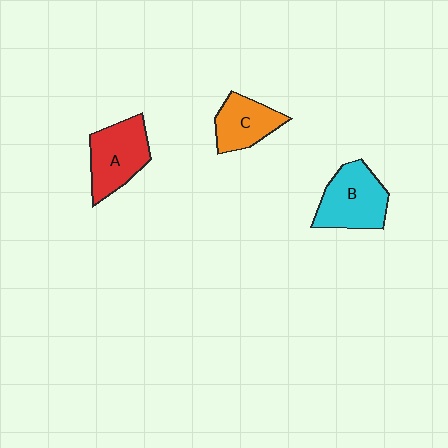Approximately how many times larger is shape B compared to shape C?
Approximately 1.3 times.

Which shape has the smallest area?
Shape C (orange).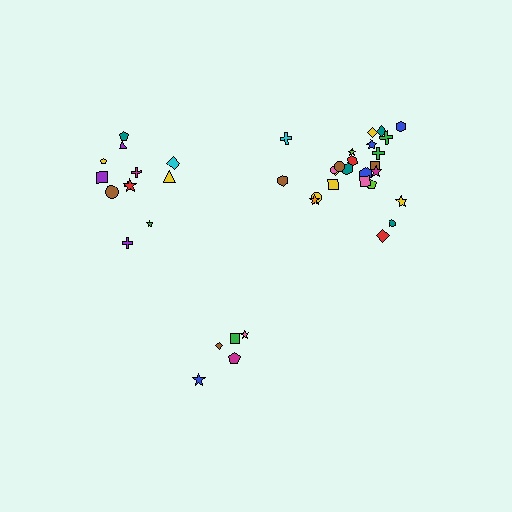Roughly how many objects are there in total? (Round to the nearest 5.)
Roughly 40 objects in total.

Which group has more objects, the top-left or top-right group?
The top-right group.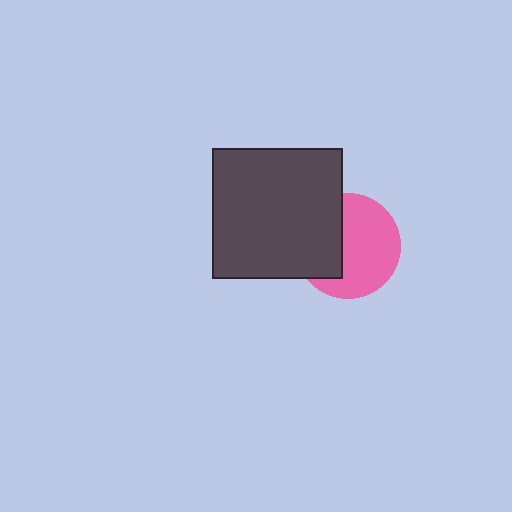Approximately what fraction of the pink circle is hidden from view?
Roughly 39% of the pink circle is hidden behind the dark gray square.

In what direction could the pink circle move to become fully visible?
The pink circle could move right. That would shift it out from behind the dark gray square entirely.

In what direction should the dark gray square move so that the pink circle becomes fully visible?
The dark gray square should move left. That is the shortest direction to clear the overlap and leave the pink circle fully visible.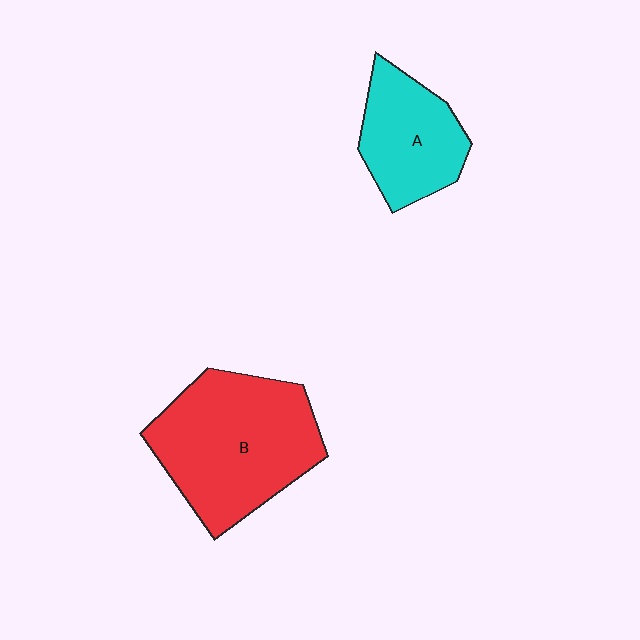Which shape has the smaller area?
Shape A (cyan).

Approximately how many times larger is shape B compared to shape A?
Approximately 1.7 times.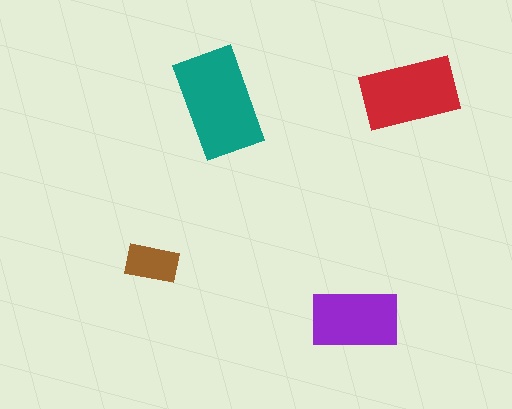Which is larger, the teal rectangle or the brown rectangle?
The teal one.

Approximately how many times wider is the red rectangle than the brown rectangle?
About 2 times wider.